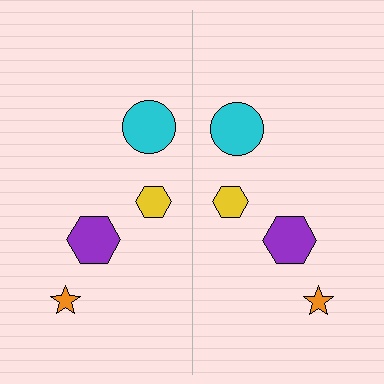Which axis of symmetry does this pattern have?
The pattern has a vertical axis of symmetry running through the center of the image.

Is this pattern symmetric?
Yes, this pattern has bilateral (reflection) symmetry.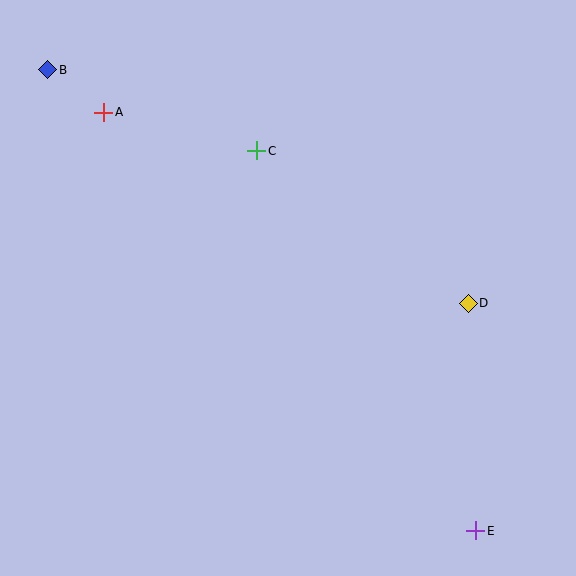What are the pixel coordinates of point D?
Point D is at (468, 303).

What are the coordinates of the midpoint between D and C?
The midpoint between D and C is at (362, 227).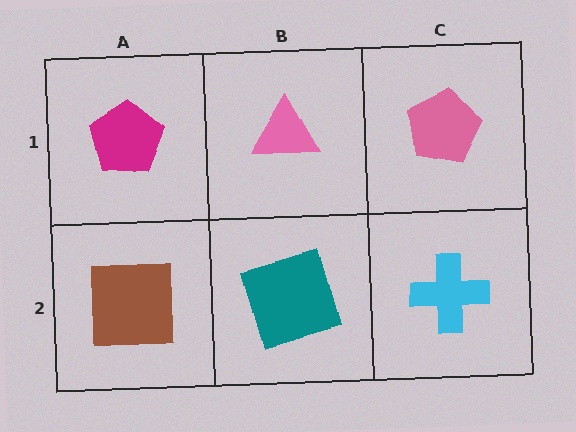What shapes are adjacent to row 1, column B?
A teal square (row 2, column B), a magenta pentagon (row 1, column A), a pink pentagon (row 1, column C).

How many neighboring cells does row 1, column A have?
2.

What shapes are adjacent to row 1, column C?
A cyan cross (row 2, column C), a pink triangle (row 1, column B).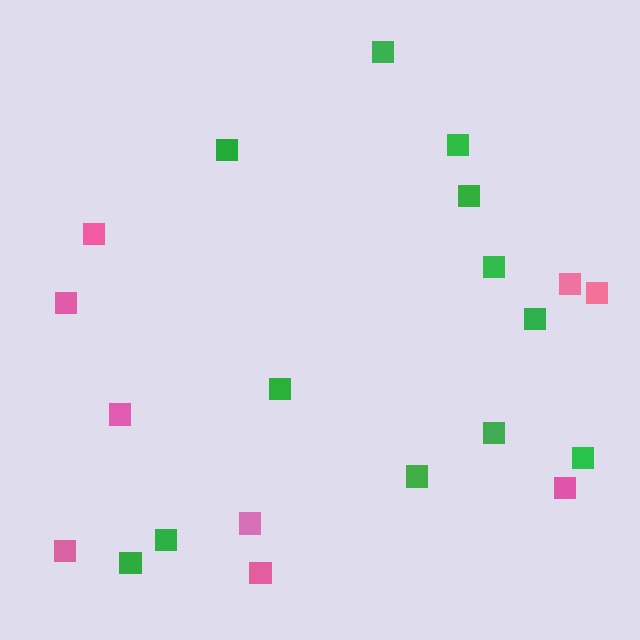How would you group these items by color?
There are 2 groups: one group of pink squares (9) and one group of green squares (12).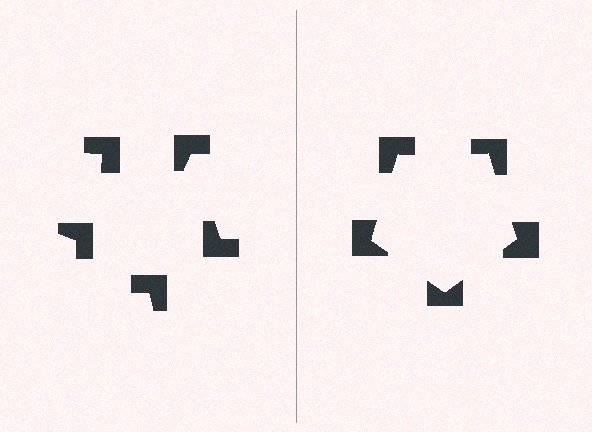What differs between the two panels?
The notched squares are positioned identically on both sides; only the wedge orientations differ. On the right they align to a pentagon; on the left they are misaligned.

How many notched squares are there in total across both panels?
10 — 5 on each side.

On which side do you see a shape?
An illusory pentagon appears on the right side. On the left side the wedge cuts are rotated, so no coherent shape forms.